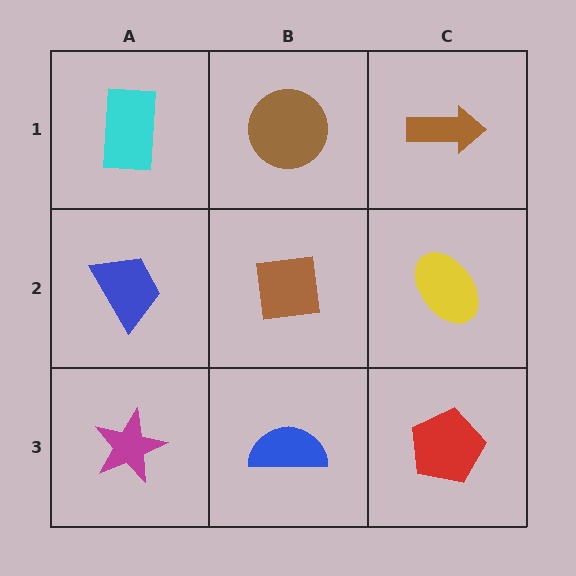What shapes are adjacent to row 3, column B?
A brown square (row 2, column B), a magenta star (row 3, column A), a red pentagon (row 3, column C).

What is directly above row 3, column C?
A yellow ellipse.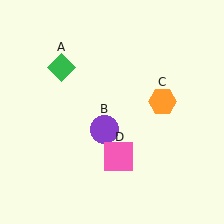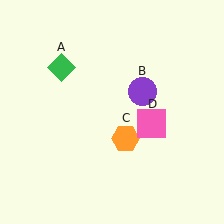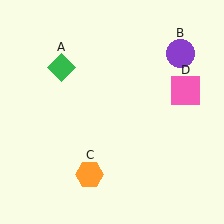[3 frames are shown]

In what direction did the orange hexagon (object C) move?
The orange hexagon (object C) moved down and to the left.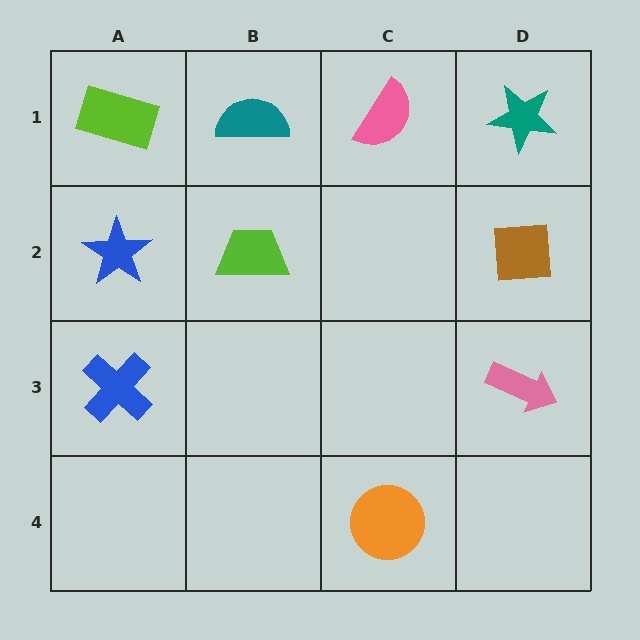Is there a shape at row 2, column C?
No, that cell is empty.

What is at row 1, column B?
A teal semicircle.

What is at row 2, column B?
A lime trapezoid.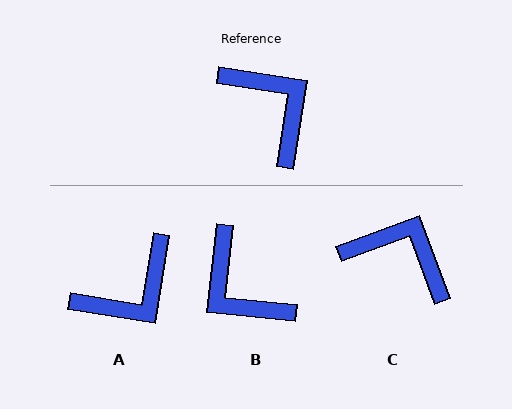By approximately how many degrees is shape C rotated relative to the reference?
Approximately 29 degrees counter-clockwise.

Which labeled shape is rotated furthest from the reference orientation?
B, about 177 degrees away.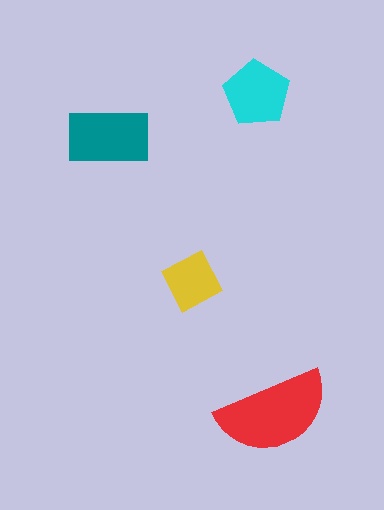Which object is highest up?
The cyan pentagon is topmost.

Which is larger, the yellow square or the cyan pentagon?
The cyan pentagon.